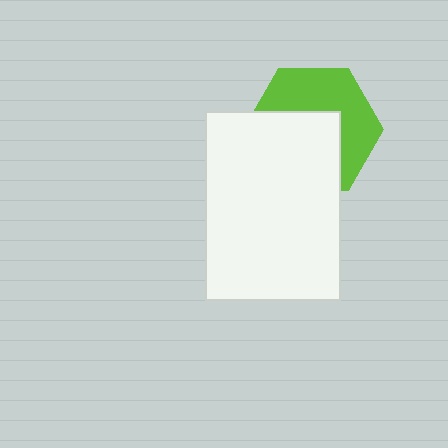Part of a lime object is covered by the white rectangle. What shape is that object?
It is a hexagon.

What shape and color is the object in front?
The object in front is a white rectangle.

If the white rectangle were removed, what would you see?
You would see the complete lime hexagon.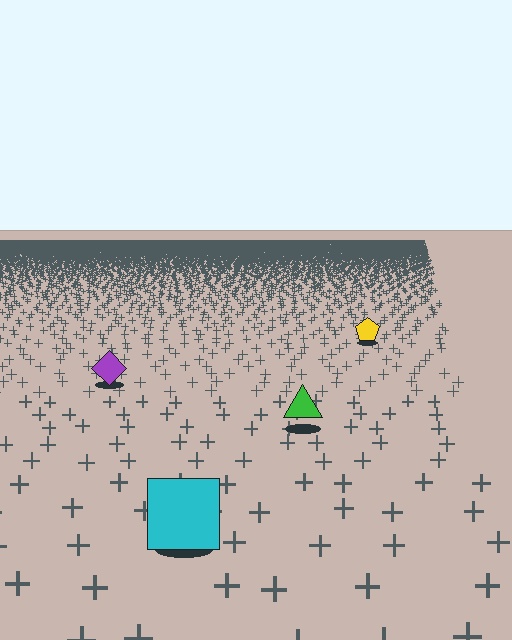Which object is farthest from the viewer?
The yellow pentagon is farthest from the viewer. It appears smaller and the ground texture around it is denser.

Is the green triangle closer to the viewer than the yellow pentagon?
Yes. The green triangle is closer — you can tell from the texture gradient: the ground texture is coarser near it.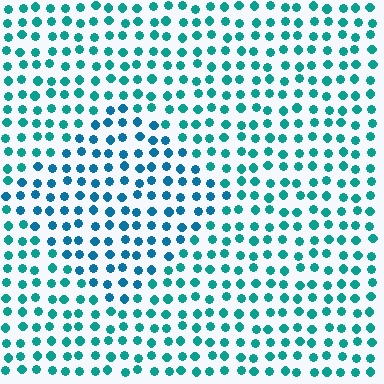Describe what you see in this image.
The image is filled with small teal elements in a uniform arrangement. A diamond-shaped region is visible where the elements are tinted to a slightly different hue, forming a subtle color boundary.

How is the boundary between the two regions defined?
The boundary is defined purely by a slight shift in hue (about 26 degrees). Spacing, size, and orientation are identical on both sides.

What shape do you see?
I see a diamond.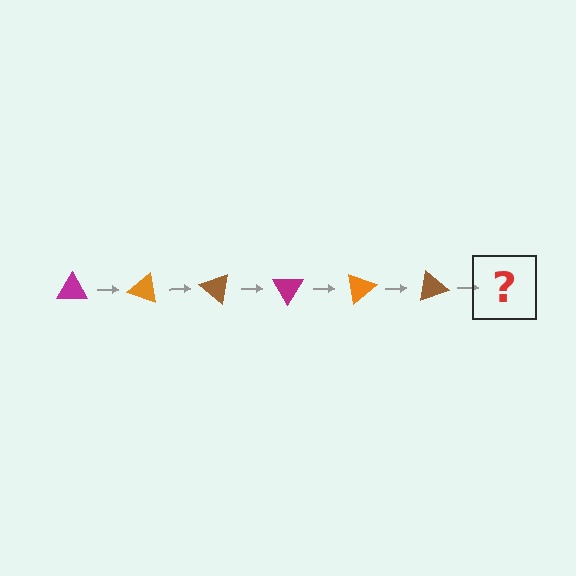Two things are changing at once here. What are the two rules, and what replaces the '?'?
The two rules are that it rotates 20 degrees each step and the color cycles through magenta, orange, and brown. The '?' should be a magenta triangle, rotated 120 degrees from the start.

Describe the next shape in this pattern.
It should be a magenta triangle, rotated 120 degrees from the start.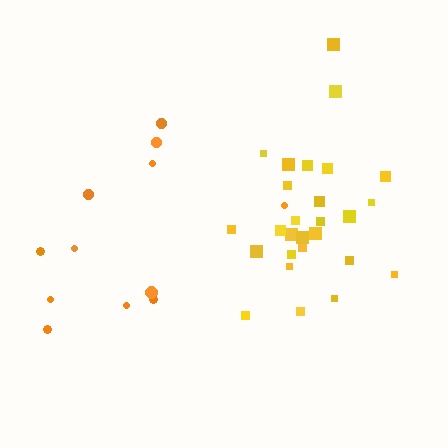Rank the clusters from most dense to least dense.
yellow, orange.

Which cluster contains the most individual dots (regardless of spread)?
Yellow (28).